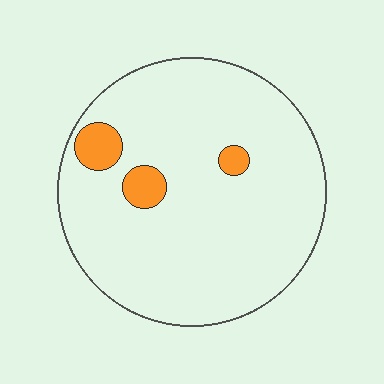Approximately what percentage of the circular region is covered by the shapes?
Approximately 5%.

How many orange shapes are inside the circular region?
3.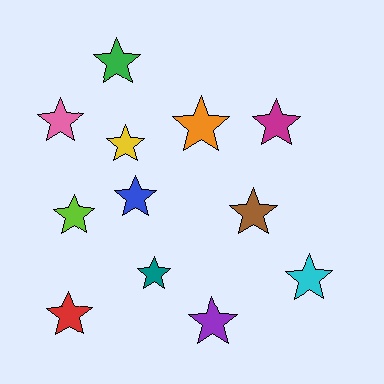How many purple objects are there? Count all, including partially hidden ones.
There is 1 purple object.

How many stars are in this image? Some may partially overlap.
There are 12 stars.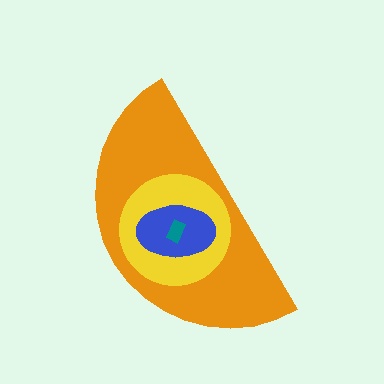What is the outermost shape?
The orange semicircle.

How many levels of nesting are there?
4.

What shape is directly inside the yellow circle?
The blue ellipse.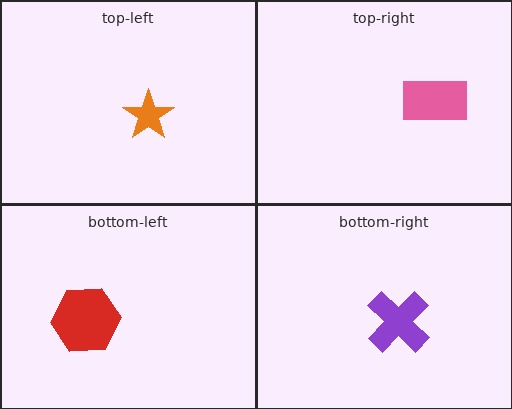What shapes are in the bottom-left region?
The red hexagon.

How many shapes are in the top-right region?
1.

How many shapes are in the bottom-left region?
1.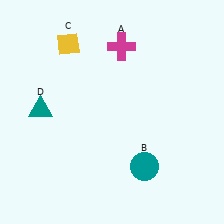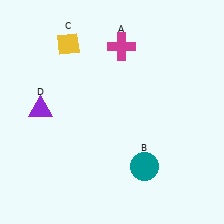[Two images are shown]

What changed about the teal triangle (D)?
In Image 1, D is teal. In Image 2, it changed to purple.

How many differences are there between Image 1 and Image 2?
There is 1 difference between the two images.